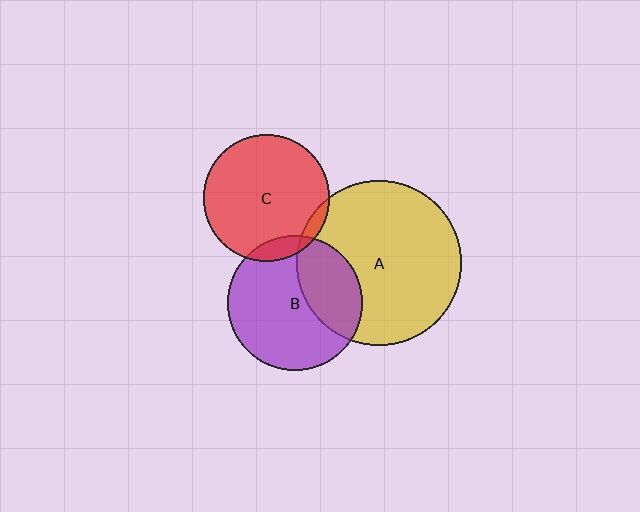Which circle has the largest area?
Circle A (yellow).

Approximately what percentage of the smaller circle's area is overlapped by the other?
Approximately 30%.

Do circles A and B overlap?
Yes.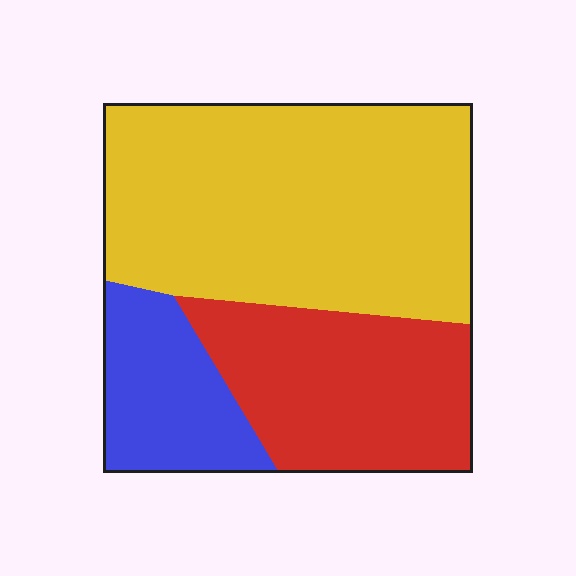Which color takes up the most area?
Yellow, at roughly 55%.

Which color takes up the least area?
Blue, at roughly 15%.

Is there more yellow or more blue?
Yellow.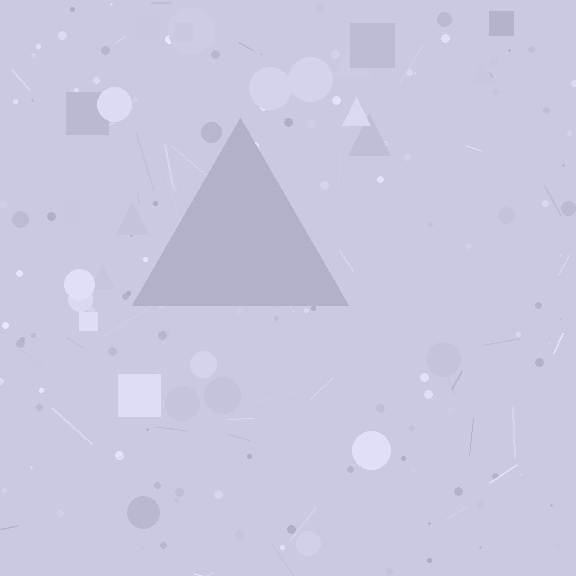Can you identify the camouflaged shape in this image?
The camouflaged shape is a triangle.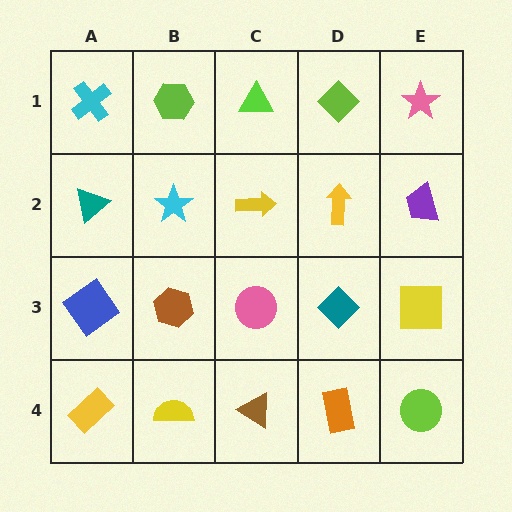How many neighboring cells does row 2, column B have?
4.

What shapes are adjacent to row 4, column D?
A teal diamond (row 3, column D), a brown triangle (row 4, column C), a lime circle (row 4, column E).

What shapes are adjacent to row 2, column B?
A lime hexagon (row 1, column B), a brown hexagon (row 3, column B), a teal triangle (row 2, column A), a yellow arrow (row 2, column C).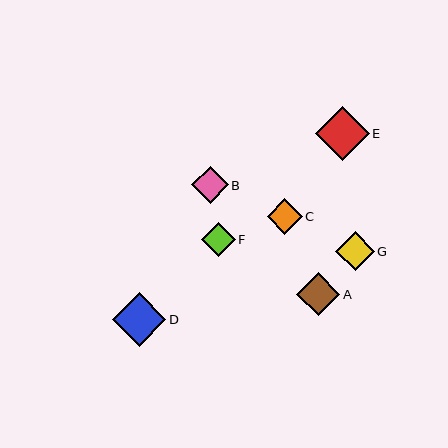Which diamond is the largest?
Diamond E is the largest with a size of approximately 54 pixels.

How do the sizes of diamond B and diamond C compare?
Diamond B and diamond C are approximately the same size.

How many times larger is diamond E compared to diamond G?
Diamond E is approximately 1.4 times the size of diamond G.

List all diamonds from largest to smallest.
From largest to smallest: E, D, A, G, B, C, F.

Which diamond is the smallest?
Diamond F is the smallest with a size of approximately 34 pixels.